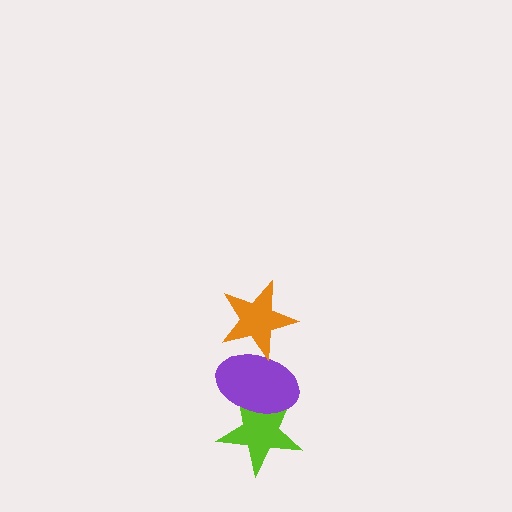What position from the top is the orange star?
The orange star is 1st from the top.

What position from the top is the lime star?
The lime star is 3rd from the top.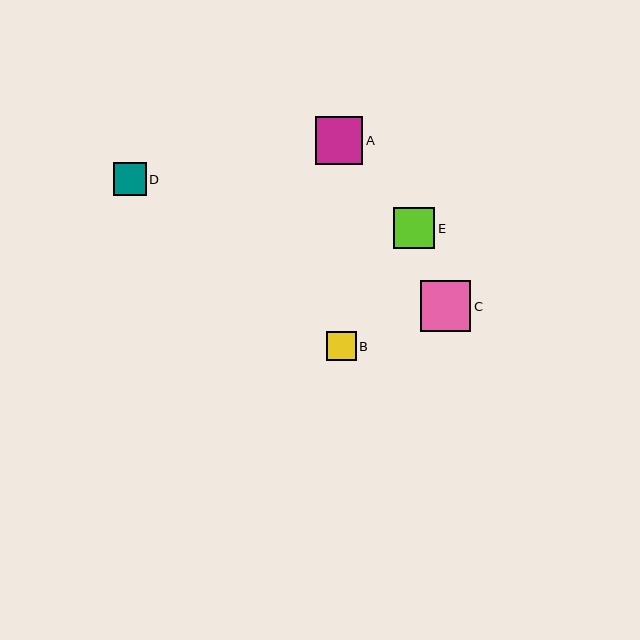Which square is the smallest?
Square B is the smallest with a size of approximately 30 pixels.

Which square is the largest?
Square C is the largest with a size of approximately 50 pixels.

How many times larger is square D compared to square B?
Square D is approximately 1.1 times the size of square B.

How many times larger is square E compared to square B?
Square E is approximately 1.4 times the size of square B.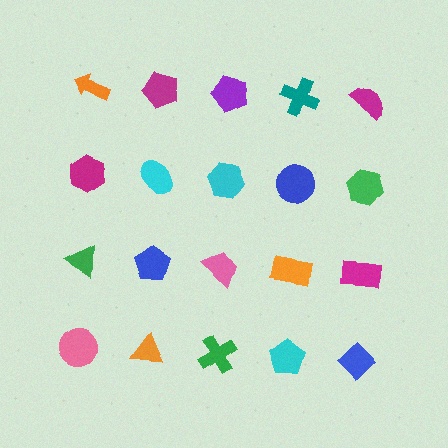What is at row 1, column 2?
A magenta pentagon.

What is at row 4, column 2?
An orange triangle.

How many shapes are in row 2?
5 shapes.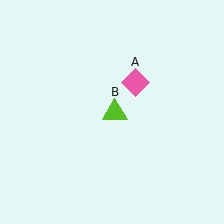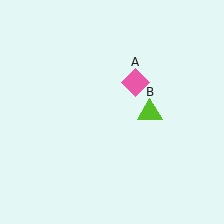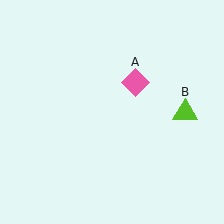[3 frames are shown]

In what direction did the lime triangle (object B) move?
The lime triangle (object B) moved right.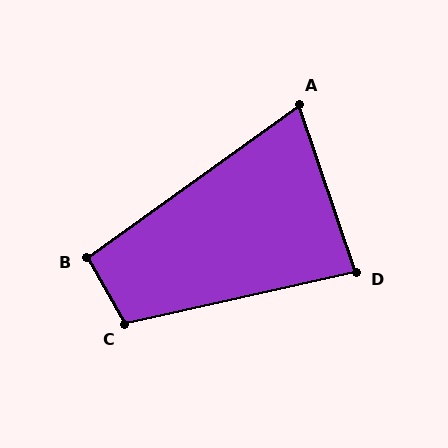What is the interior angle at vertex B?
Approximately 96 degrees (obtuse).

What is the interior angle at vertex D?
Approximately 84 degrees (acute).